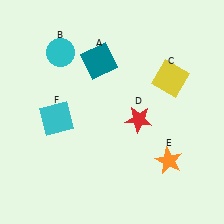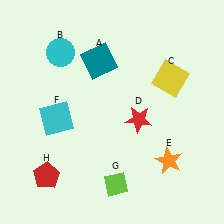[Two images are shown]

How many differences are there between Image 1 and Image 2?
There are 2 differences between the two images.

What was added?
A lime diamond (G), a red pentagon (H) were added in Image 2.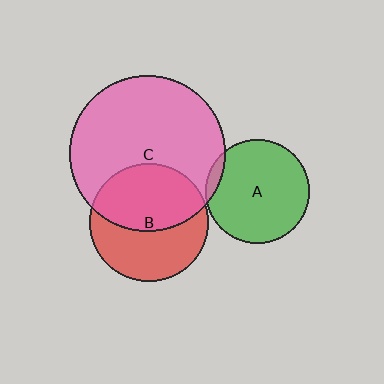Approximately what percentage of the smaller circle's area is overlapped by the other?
Approximately 50%.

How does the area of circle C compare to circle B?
Approximately 1.7 times.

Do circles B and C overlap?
Yes.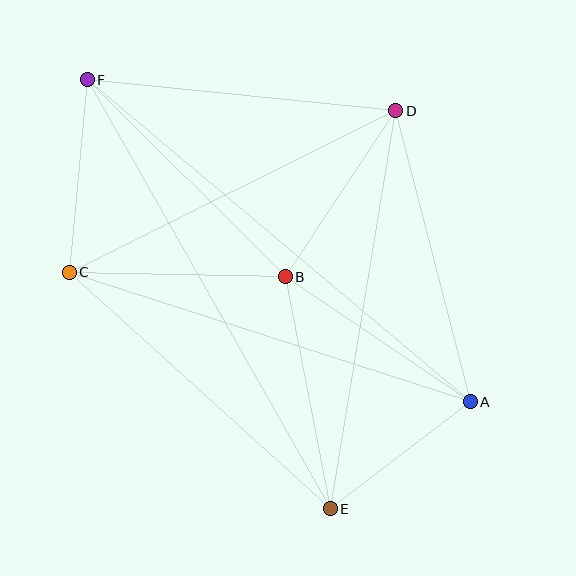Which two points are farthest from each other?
Points A and F are farthest from each other.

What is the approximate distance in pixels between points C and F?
The distance between C and F is approximately 193 pixels.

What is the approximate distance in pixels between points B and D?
The distance between B and D is approximately 200 pixels.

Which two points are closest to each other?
Points A and E are closest to each other.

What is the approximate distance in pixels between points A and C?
The distance between A and C is approximately 421 pixels.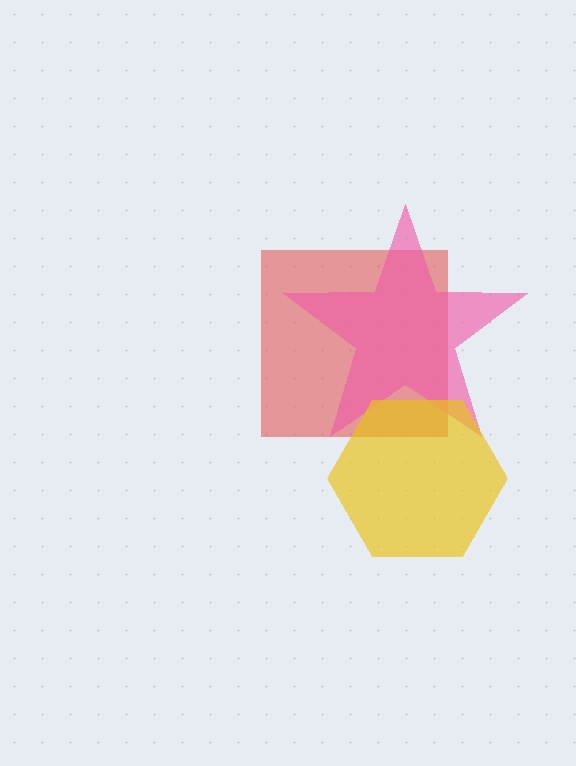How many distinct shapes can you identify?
There are 3 distinct shapes: a red square, a pink star, a yellow hexagon.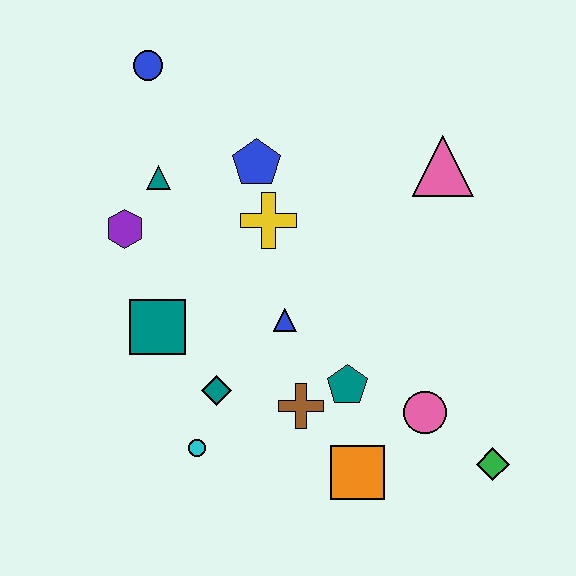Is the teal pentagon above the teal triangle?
No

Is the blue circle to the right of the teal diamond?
No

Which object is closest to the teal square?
The teal diamond is closest to the teal square.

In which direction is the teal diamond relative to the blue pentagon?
The teal diamond is below the blue pentagon.